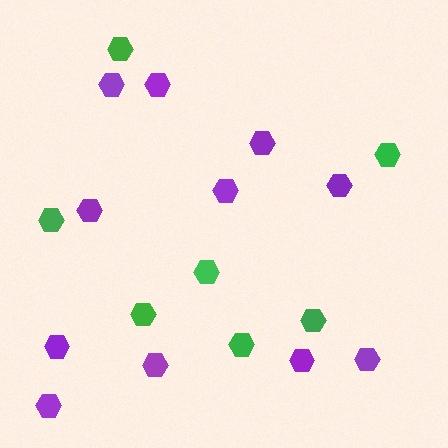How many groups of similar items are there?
There are 2 groups: one group of purple hexagons (11) and one group of green hexagons (7).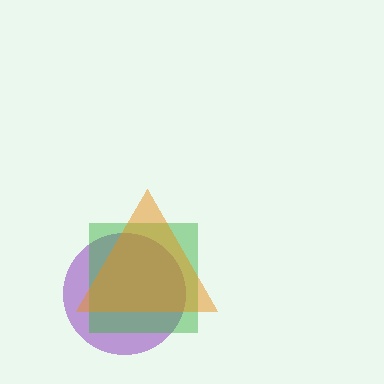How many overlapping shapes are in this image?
There are 3 overlapping shapes in the image.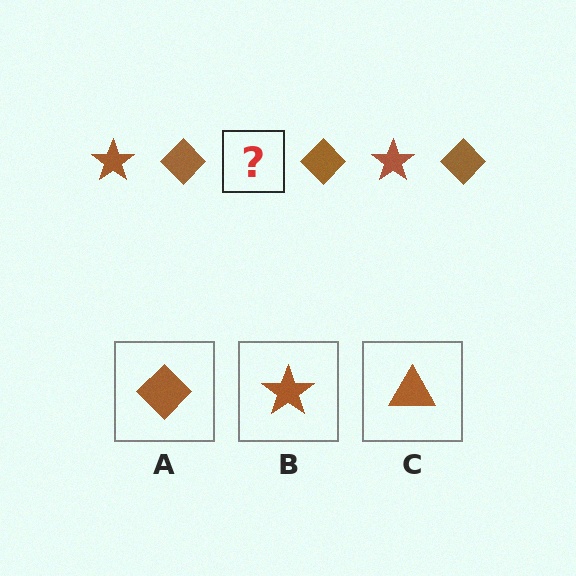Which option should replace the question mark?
Option B.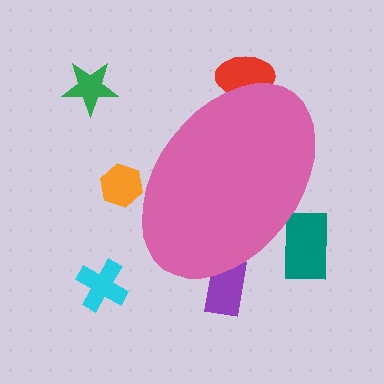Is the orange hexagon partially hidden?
Yes, the orange hexagon is partially hidden behind the pink ellipse.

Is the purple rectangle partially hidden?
Yes, the purple rectangle is partially hidden behind the pink ellipse.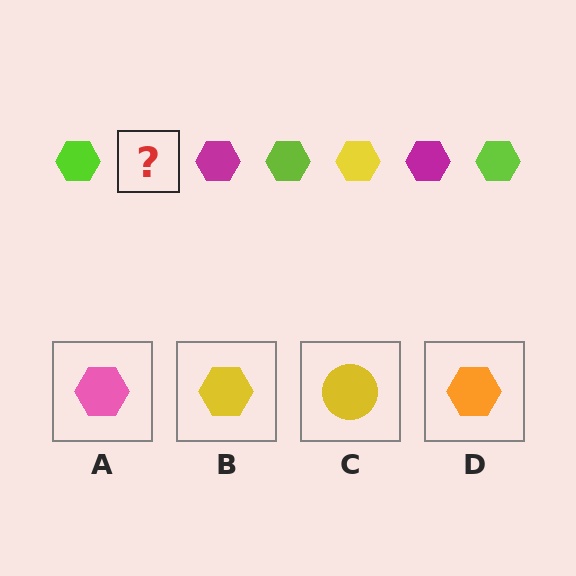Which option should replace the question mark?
Option B.